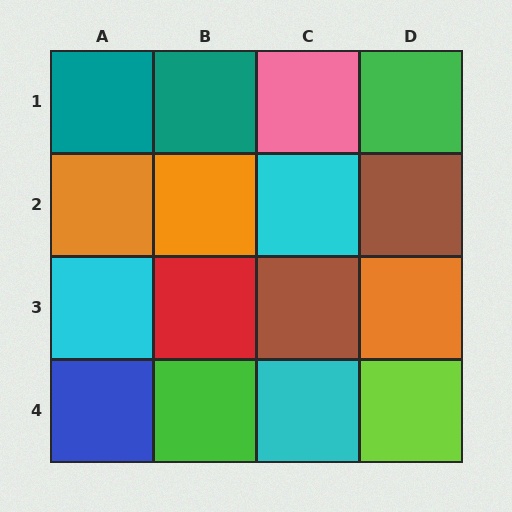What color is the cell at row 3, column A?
Cyan.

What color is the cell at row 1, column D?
Green.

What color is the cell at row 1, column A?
Teal.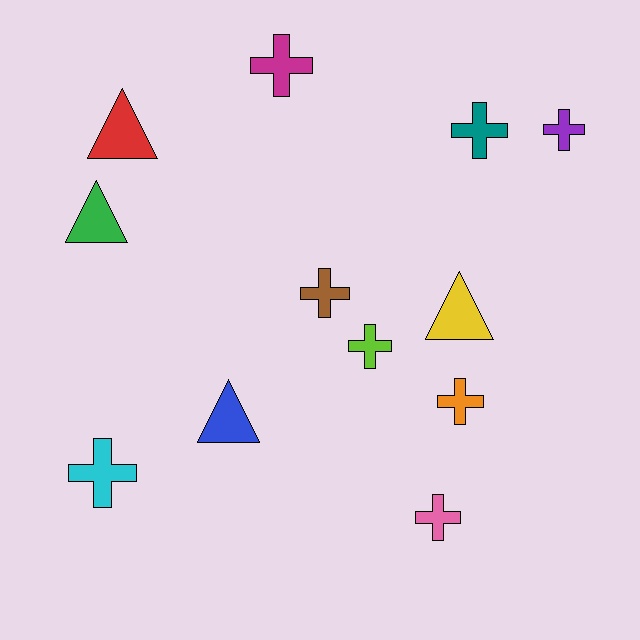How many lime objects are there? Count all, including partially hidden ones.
There is 1 lime object.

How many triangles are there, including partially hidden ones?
There are 4 triangles.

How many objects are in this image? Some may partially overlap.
There are 12 objects.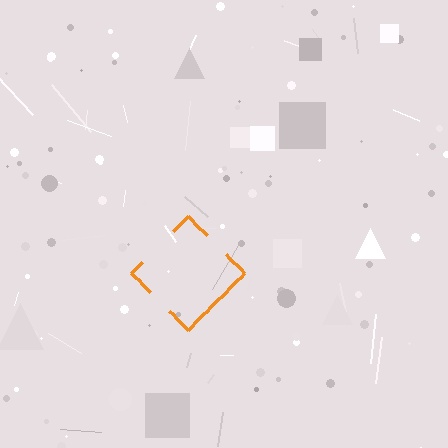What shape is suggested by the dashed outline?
The dashed outline suggests a diamond.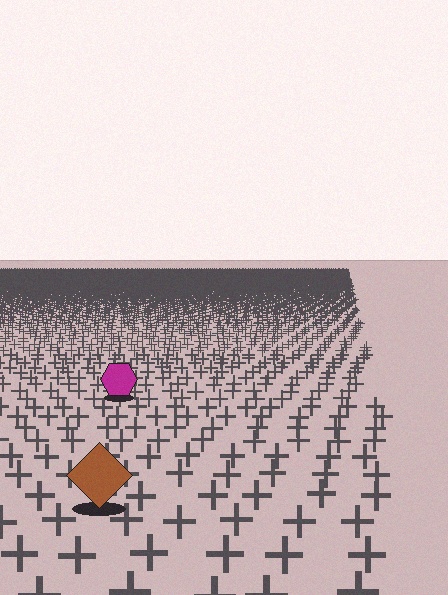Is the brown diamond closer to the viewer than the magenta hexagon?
Yes. The brown diamond is closer — you can tell from the texture gradient: the ground texture is coarser near it.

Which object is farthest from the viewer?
The magenta hexagon is farthest from the viewer. It appears smaller and the ground texture around it is denser.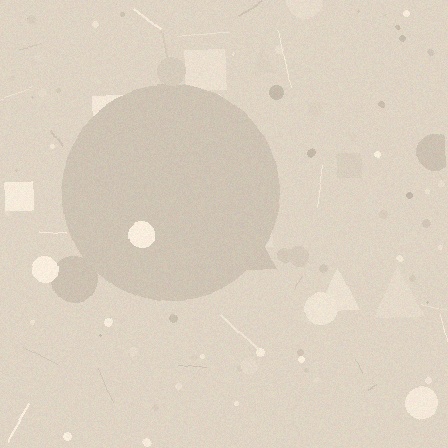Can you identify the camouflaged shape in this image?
The camouflaged shape is a circle.